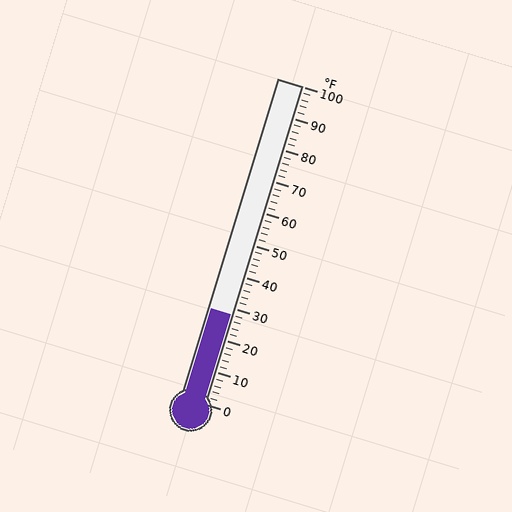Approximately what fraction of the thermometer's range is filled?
The thermometer is filled to approximately 30% of its range.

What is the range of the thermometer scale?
The thermometer scale ranges from 0°F to 100°F.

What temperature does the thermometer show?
The thermometer shows approximately 28°F.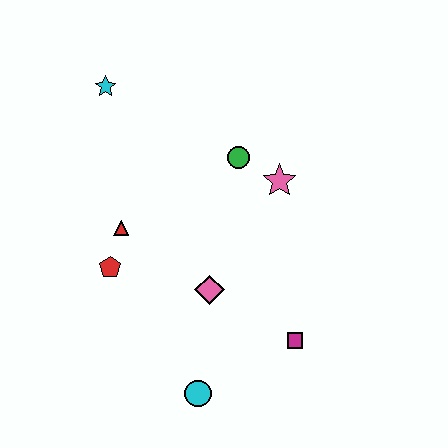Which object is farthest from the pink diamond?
The cyan star is farthest from the pink diamond.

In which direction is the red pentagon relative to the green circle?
The red pentagon is to the left of the green circle.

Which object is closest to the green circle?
The pink star is closest to the green circle.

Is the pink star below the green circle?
Yes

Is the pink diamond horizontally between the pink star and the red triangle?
Yes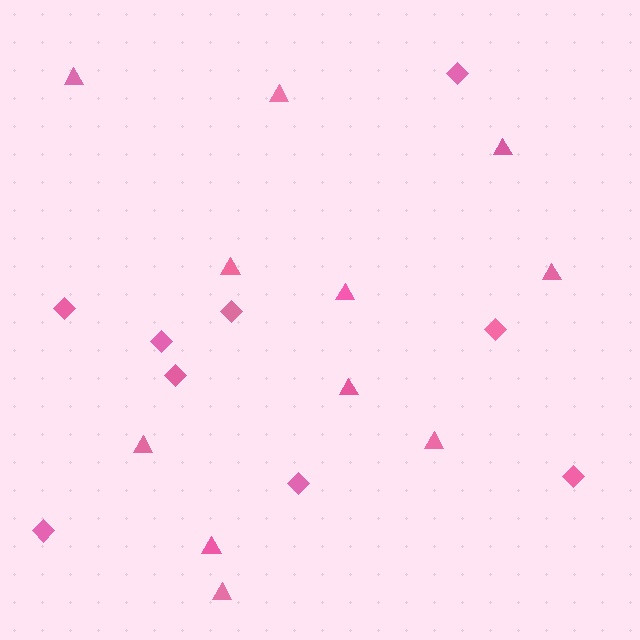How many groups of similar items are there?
There are 2 groups: one group of diamonds (9) and one group of triangles (11).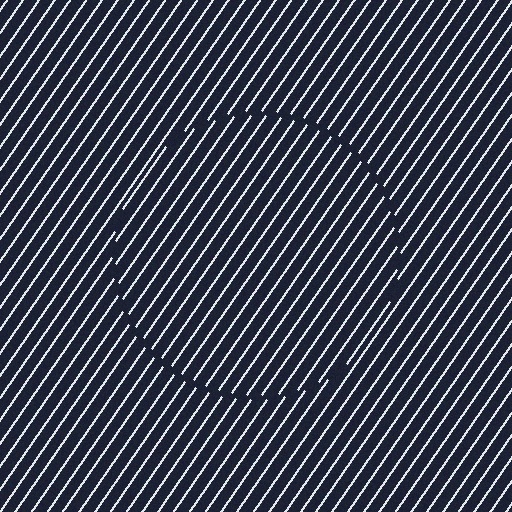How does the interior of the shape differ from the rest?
The interior of the shape contains the same grating, shifted by half a period — the contour is defined by the phase discontinuity where line-ends from the inner and outer gratings abut.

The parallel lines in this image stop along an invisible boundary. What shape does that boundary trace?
An illusory circle. The interior of the shape contains the same grating, shifted by half a period — the contour is defined by the phase discontinuity where line-ends from the inner and outer gratings abut.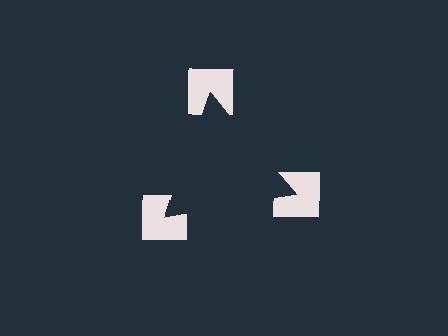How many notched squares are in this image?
There are 3 — one at each vertex of the illusory triangle.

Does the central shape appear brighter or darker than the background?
It typically appears slightly darker than the background, even though no actual brightness change is drawn.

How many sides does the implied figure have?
3 sides.